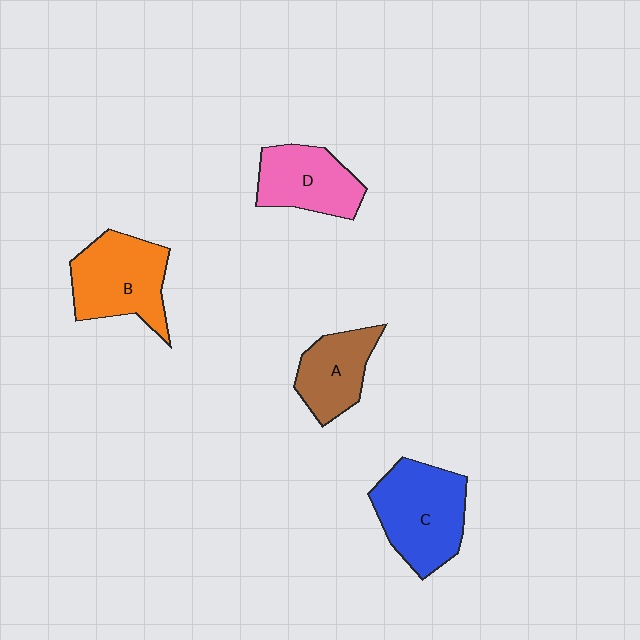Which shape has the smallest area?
Shape A (brown).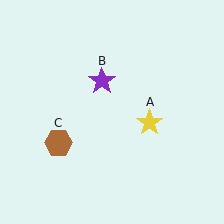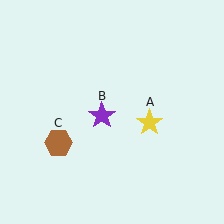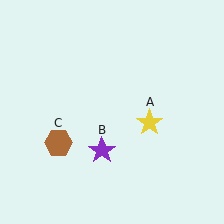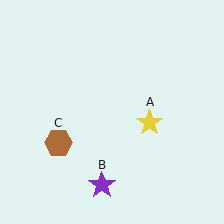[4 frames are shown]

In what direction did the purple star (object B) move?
The purple star (object B) moved down.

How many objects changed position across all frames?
1 object changed position: purple star (object B).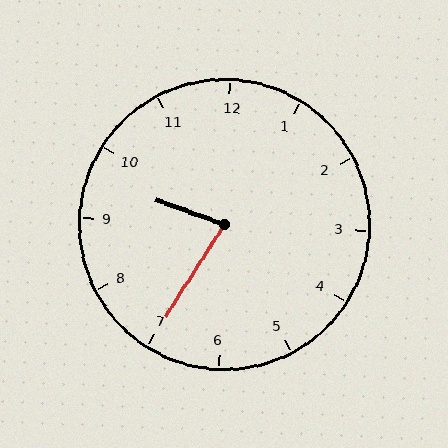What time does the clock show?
9:35.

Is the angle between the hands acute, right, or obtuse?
It is acute.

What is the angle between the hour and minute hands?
Approximately 78 degrees.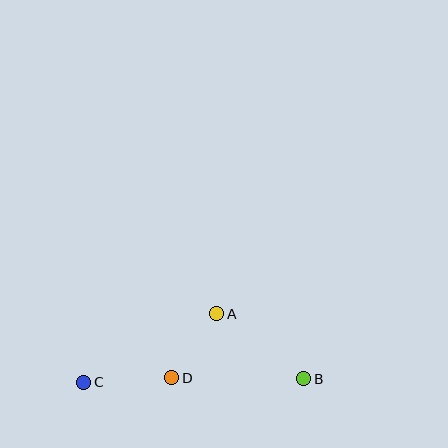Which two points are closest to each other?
Points A and D are closest to each other.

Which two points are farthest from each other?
Points B and C are farthest from each other.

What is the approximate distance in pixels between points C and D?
The distance between C and D is approximately 88 pixels.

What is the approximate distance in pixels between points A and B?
The distance between A and B is approximately 109 pixels.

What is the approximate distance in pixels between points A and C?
The distance between A and C is approximately 150 pixels.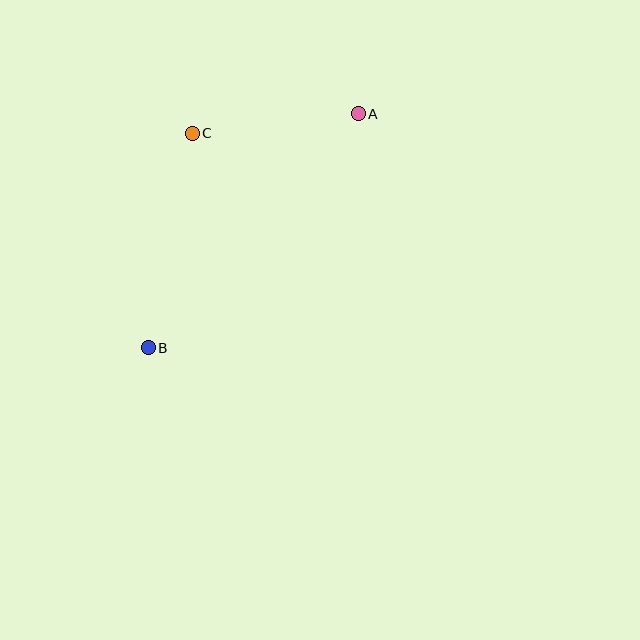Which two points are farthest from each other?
Points A and B are farthest from each other.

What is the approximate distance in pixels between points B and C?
The distance between B and C is approximately 219 pixels.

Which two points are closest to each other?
Points A and C are closest to each other.